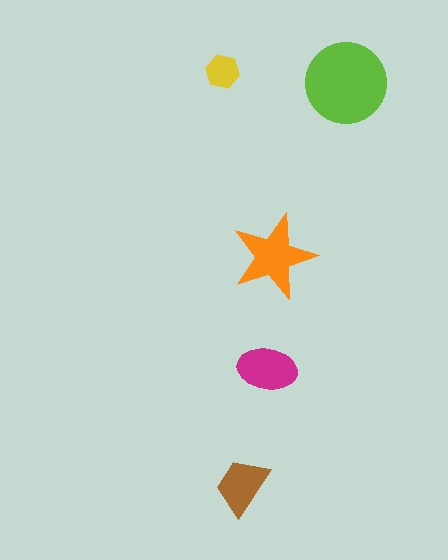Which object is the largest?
The lime circle.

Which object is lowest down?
The brown trapezoid is bottommost.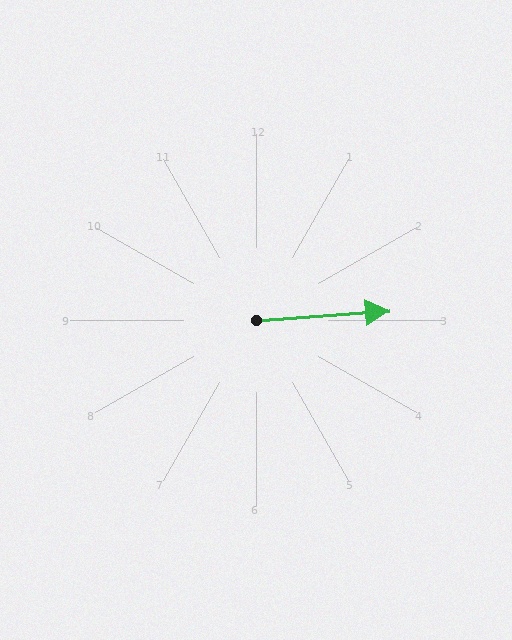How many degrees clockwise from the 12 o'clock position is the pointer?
Approximately 86 degrees.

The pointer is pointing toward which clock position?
Roughly 3 o'clock.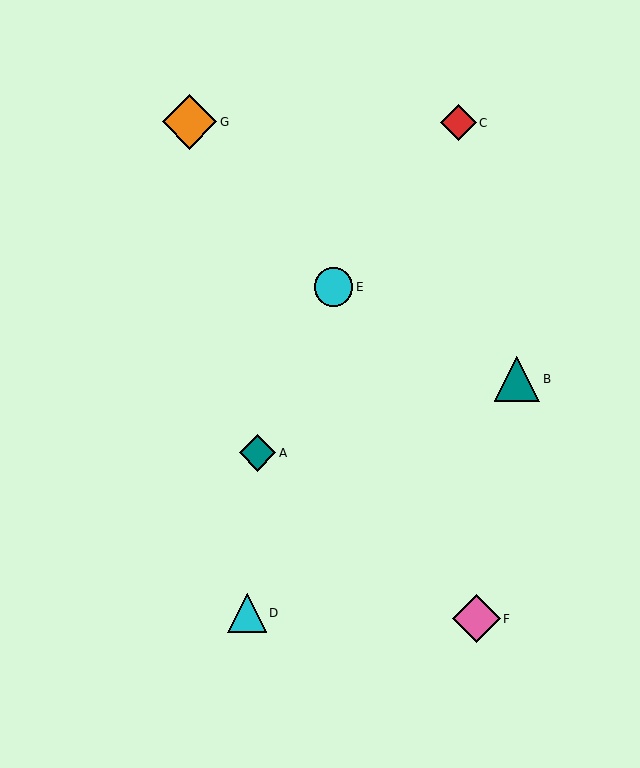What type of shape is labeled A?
Shape A is a teal diamond.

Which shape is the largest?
The orange diamond (labeled G) is the largest.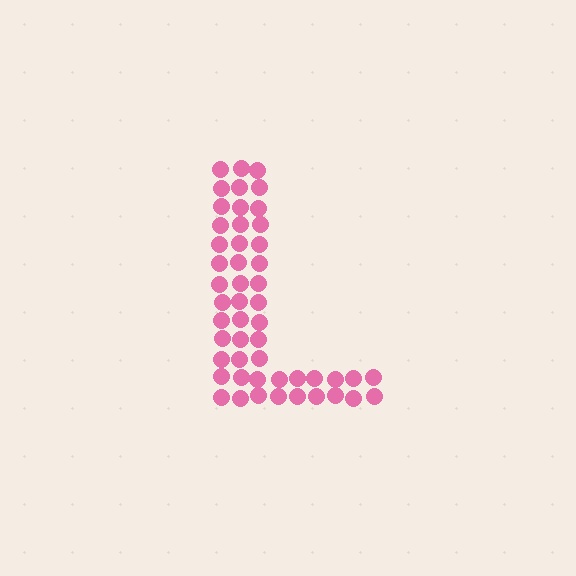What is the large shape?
The large shape is the letter L.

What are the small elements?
The small elements are circles.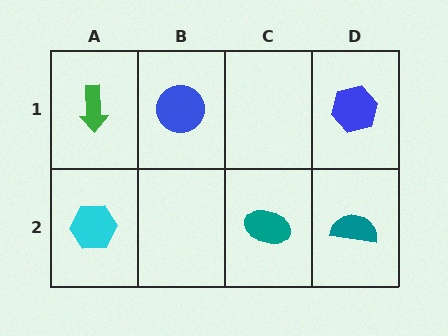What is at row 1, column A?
A green arrow.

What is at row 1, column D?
A blue hexagon.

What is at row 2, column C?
A teal ellipse.